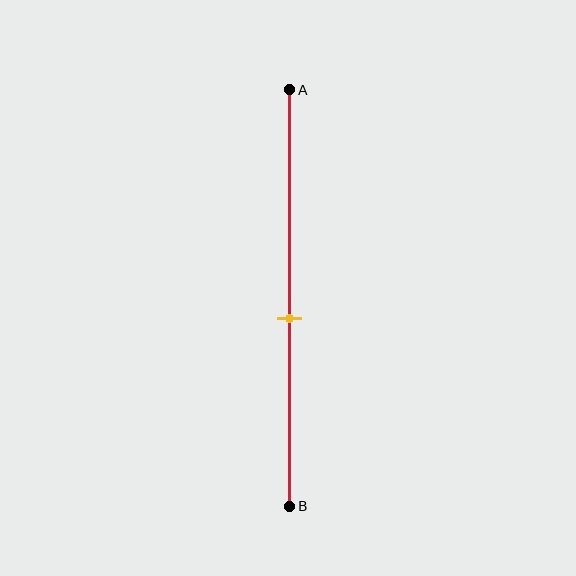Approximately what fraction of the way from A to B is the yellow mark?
The yellow mark is approximately 55% of the way from A to B.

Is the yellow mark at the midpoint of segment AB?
No, the mark is at about 55% from A, not at the 50% midpoint.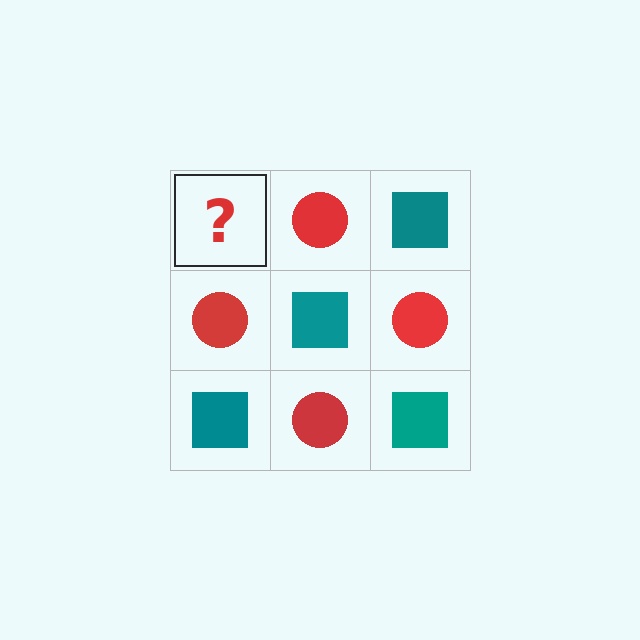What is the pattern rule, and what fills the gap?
The rule is that it alternates teal square and red circle in a checkerboard pattern. The gap should be filled with a teal square.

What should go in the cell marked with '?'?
The missing cell should contain a teal square.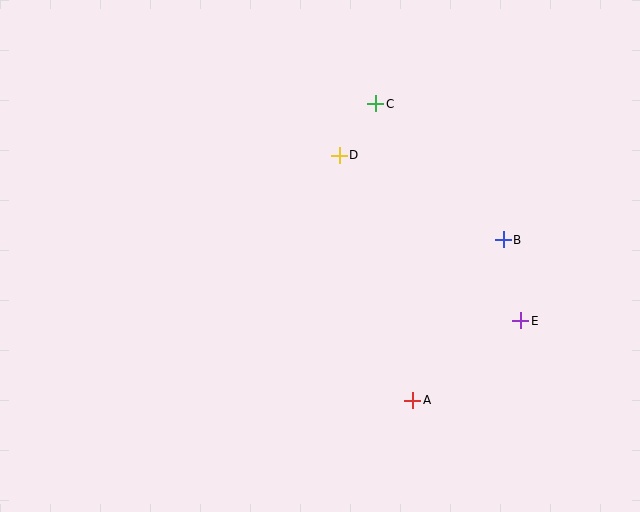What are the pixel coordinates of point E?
Point E is at (521, 321).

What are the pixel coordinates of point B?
Point B is at (503, 240).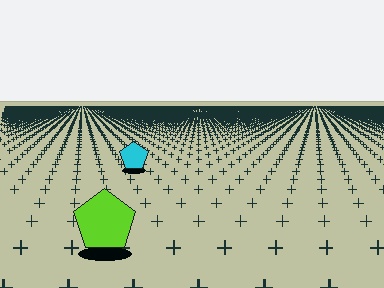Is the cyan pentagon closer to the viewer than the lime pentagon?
No. The lime pentagon is closer — you can tell from the texture gradient: the ground texture is coarser near it.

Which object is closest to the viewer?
The lime pentagon is closest. The texture marks near it are larger and more spread out.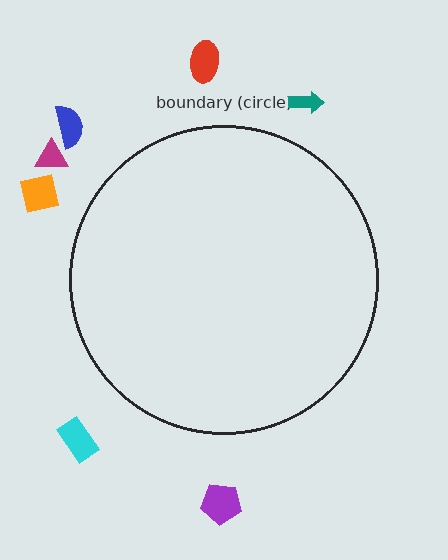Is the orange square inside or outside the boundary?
Outside.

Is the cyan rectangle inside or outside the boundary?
Outside.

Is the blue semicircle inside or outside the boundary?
Outside.